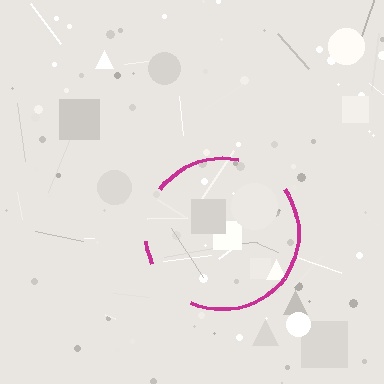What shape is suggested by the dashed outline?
The dashed outline suggests a circle.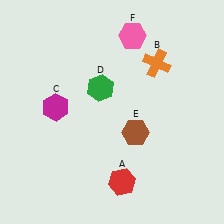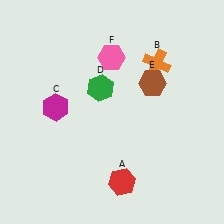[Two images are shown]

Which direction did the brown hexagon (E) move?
The brown hexagon (E) moved up.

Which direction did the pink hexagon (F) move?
The pink hexagon (F) moved down.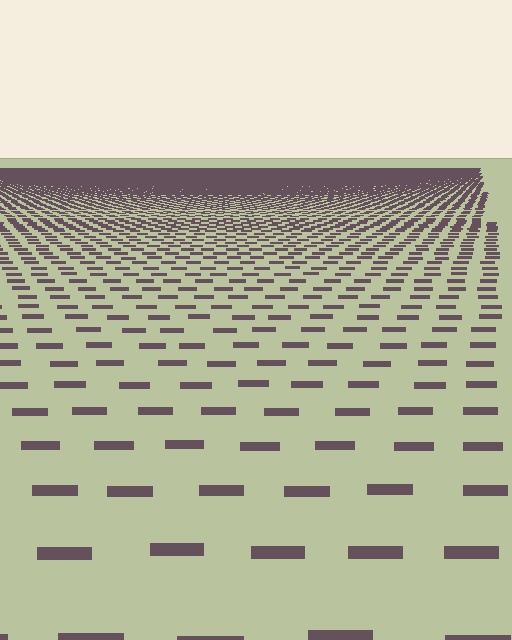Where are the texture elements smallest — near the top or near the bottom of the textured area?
Near the top.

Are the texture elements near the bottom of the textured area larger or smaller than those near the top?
Larger. Near the bottom, elements are closer to the viewer and appear at a bigger on-screen size.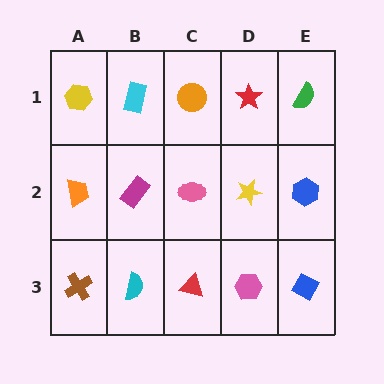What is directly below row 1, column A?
An orange trapezoid.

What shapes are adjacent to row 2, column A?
A yellow hexagon (row 1, column A), a brown cross (row 3, column A), a magenta rectangle (row 2, column B).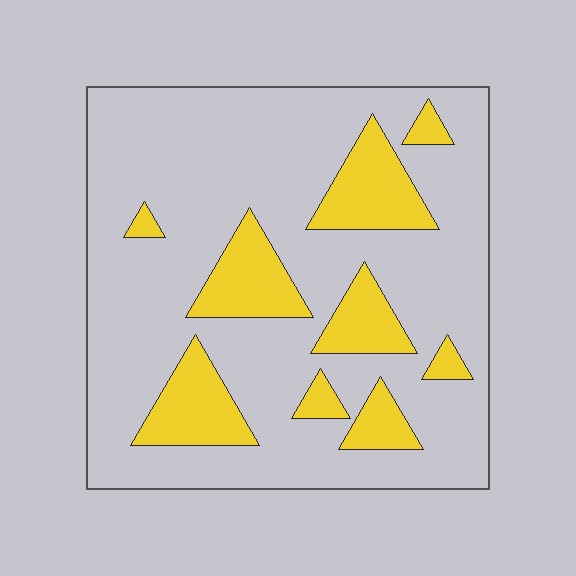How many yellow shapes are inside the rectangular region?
9.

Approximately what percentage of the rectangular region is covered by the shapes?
Approximately 20%.